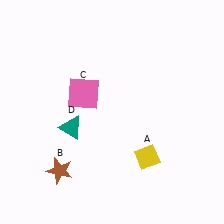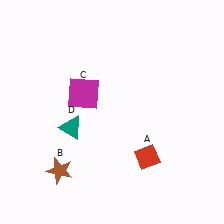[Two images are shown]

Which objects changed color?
A changed from yellow to red. C changed from pink to magenta.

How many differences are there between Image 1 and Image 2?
There are 2 differences between the two images.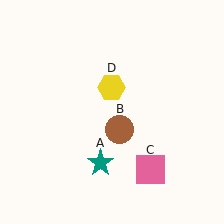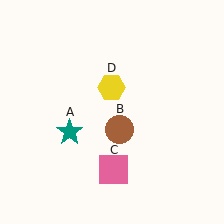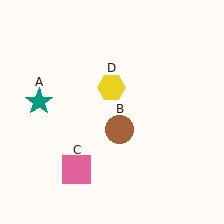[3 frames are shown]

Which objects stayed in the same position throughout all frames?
Brown circle (object B) and yellow hexagon (object D) remained stationary.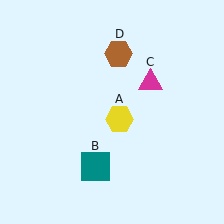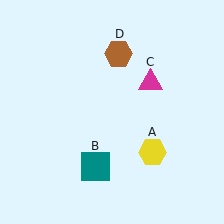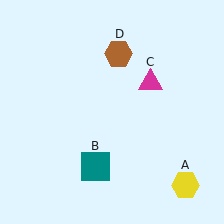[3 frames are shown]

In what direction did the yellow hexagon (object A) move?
The yellow hexagon (object A) moved down and to the right.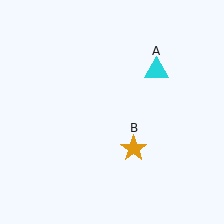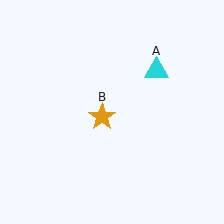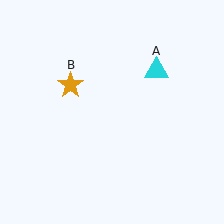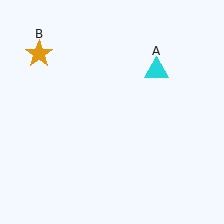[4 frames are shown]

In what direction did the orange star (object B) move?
The orange star (object B) moved up and to the left.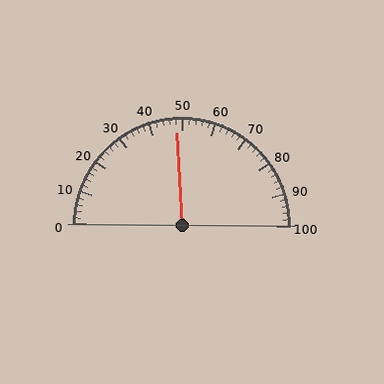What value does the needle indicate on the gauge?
The needle indicates approximately 48.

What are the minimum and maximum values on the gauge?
The gauge ranges from 0 to 100.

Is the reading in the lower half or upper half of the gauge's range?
The reading is in the lower half of the range (0 to 100).